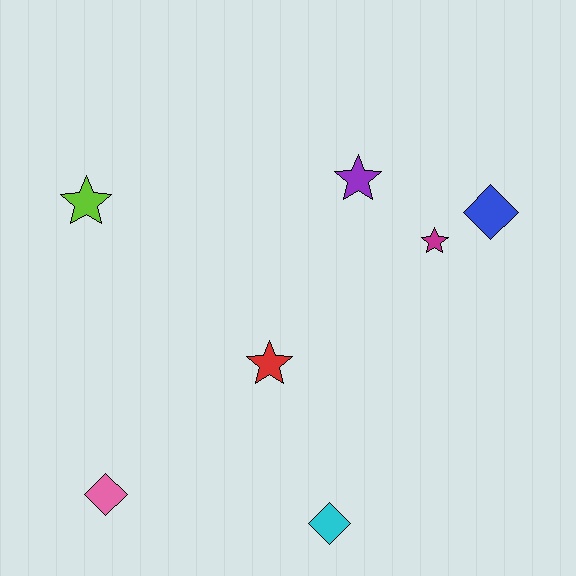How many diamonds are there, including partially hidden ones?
There are 3 diamonds.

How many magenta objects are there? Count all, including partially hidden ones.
There is 1 magenta object.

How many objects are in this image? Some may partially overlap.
There are 7 objects.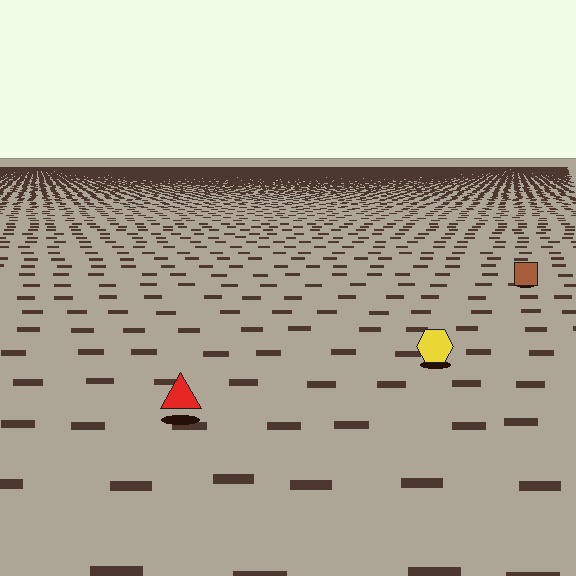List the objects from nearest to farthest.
From nearest to farthest: the red triangle, the yellow hexagon, the brown square.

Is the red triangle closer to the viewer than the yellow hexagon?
Yes. The red triangle is closer — you can tell from the texture gradient: the ground texture is coarser near it.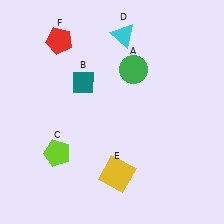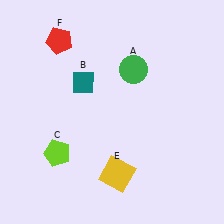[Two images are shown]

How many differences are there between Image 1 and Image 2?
There is 1 difference between the two images.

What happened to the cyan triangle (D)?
The cyan triangle (D) was removed in Image 2. It was in the top-right area of Image 1.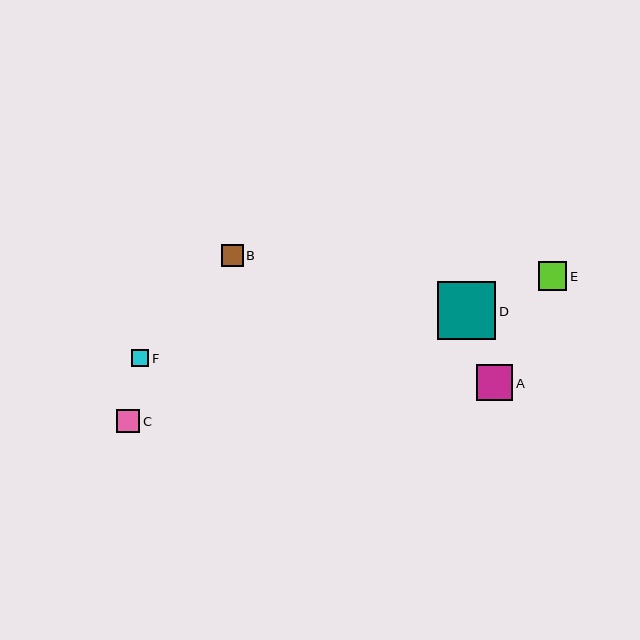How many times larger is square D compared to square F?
Square D is approximately 3.5 times the size of square F.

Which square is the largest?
Square D is the largest with a size of approximately 58 pixels.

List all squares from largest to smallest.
From largest to smallest: D, A, E, C, B, F.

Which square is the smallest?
Square F is the smallest with a size of approximately 17 pixels.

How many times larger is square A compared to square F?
Square A is approximately 2.2 times the size of square F.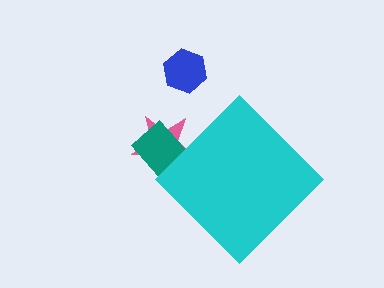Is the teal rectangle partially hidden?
Yes, the teal rectangle is partially hidden behind the cyan diamond.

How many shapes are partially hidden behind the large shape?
2 shapes are partially hidden.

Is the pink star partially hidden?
Yes, the pink star is partially hidden behind the cyan diamond.